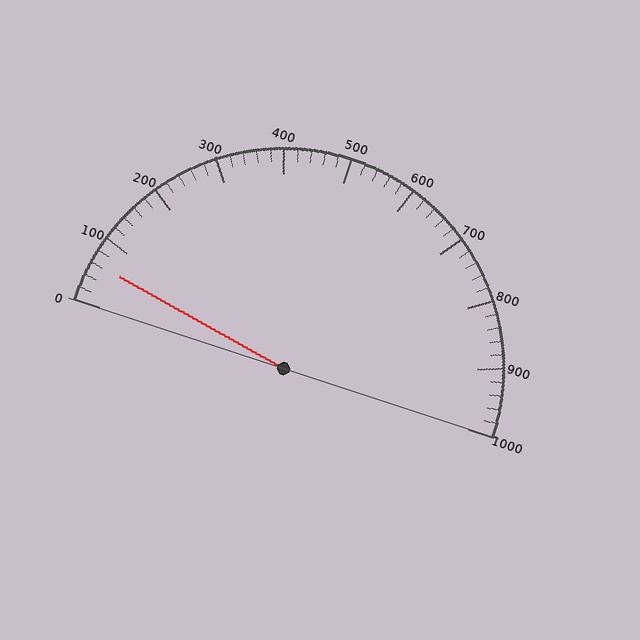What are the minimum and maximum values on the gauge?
The gauge ranges from 0 to 1000.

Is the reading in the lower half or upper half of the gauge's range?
The reading is in the lower half of the range (0 to 1000).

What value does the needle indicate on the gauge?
The needle indicates approximately 60.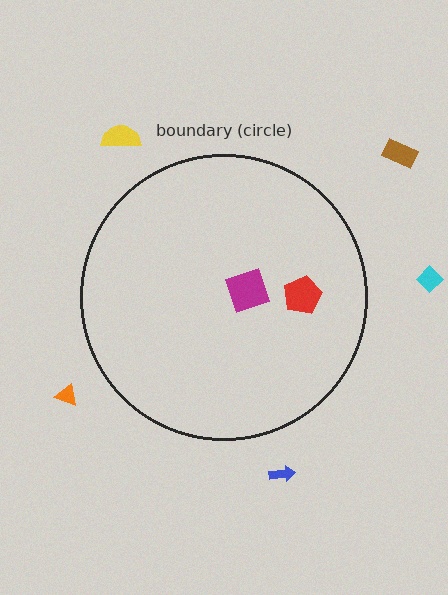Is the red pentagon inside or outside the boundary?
Inside.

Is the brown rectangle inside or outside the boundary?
Outside.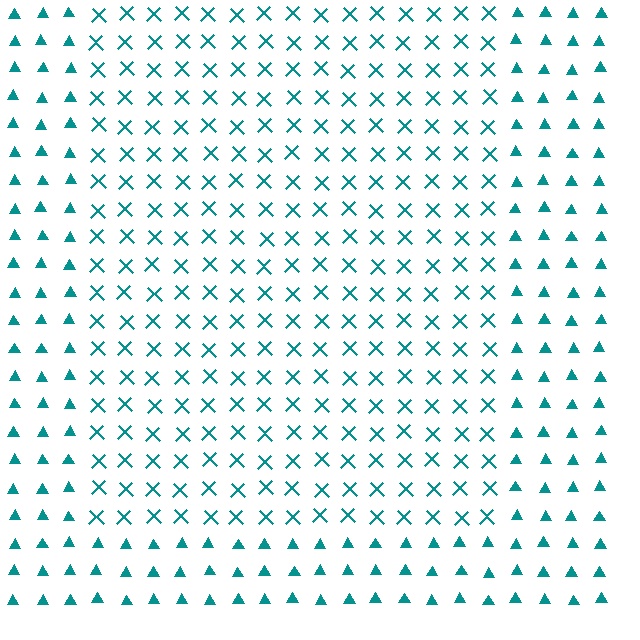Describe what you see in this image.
The image is filled with small teal elements arranged in a uniform grid. A rectangle-shaped region contains X marks, while the surrounding area contains triangles. The boundary is defined purely by the change in element shape.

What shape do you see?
I see a rectangle.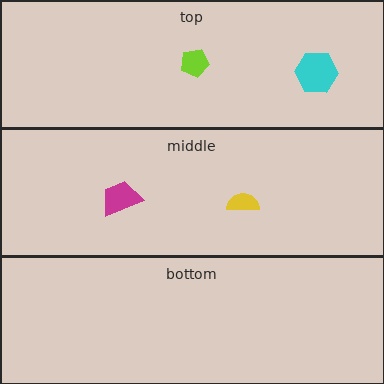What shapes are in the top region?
The cyan hexagon, the lime pentagon.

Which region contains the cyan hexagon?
The top region.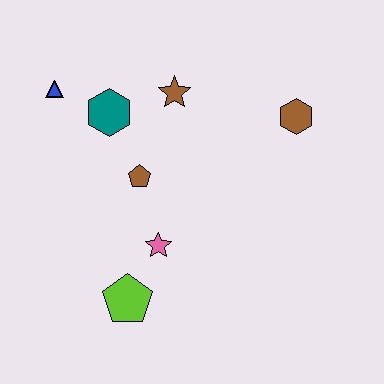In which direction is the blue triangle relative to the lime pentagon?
The blue triangle is above the lime pentagon.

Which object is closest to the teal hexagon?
The blue triangle is closest to the teal hexagon.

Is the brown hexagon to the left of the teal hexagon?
No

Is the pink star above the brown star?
No